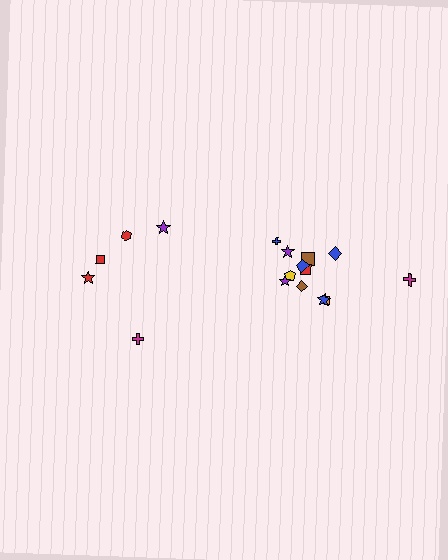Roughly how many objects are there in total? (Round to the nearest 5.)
Roughly 15 objects in total.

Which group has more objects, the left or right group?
The right group.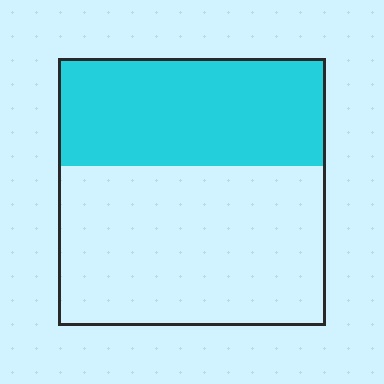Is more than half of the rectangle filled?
No.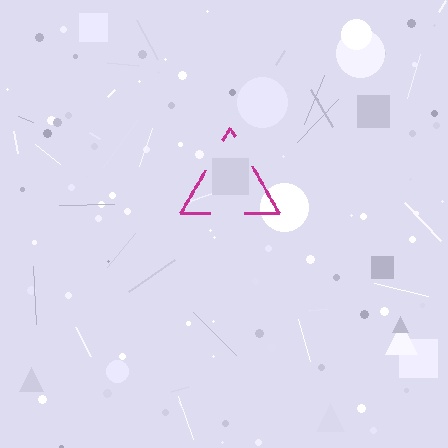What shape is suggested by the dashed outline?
The dashed outline suggests a triangle.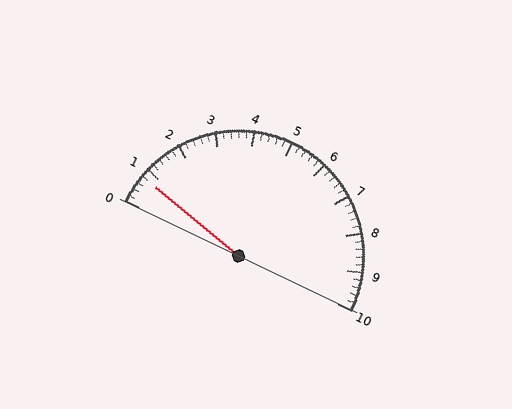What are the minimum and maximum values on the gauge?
The gauge ranges from 0 to 10.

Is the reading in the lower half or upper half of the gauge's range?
The reading is in the lower half of the range (0 to 10).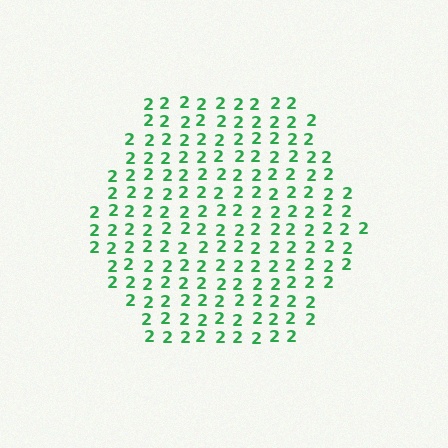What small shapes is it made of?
It is made of small digit 2's.